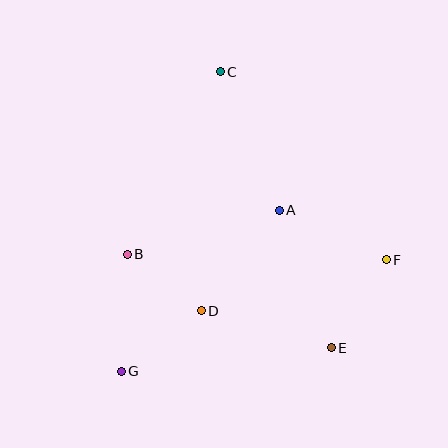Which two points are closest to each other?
Points B and D are closest to each other.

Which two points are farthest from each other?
Points C and G are farthest from each other.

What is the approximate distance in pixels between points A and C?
The distance between A and C is approximately 151 pixels.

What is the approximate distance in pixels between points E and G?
The distance between E and G is approximately 211 pixels.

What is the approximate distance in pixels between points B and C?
The distance between B and C is approximately 205 pixels.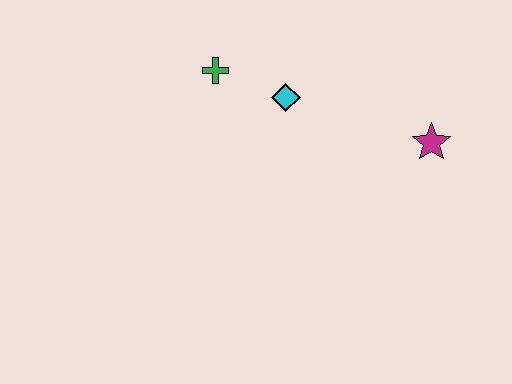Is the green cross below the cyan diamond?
No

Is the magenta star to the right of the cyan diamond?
Yes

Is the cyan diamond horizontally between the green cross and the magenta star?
Yes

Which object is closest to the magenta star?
The cyan diamond is closest to the magenta star.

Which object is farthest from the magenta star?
The green cross is farthest from the magenta star.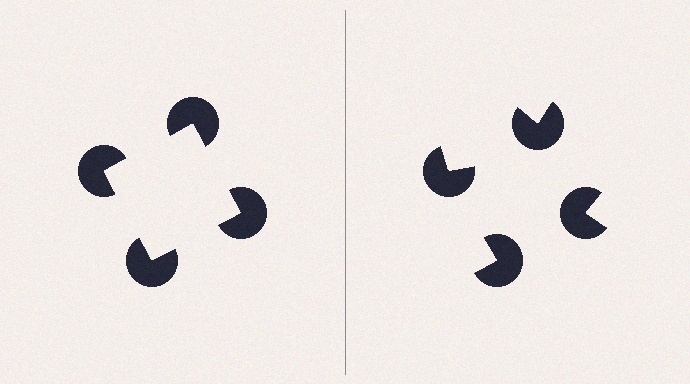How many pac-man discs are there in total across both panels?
8 — 4 on each side.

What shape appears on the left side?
An illusory square.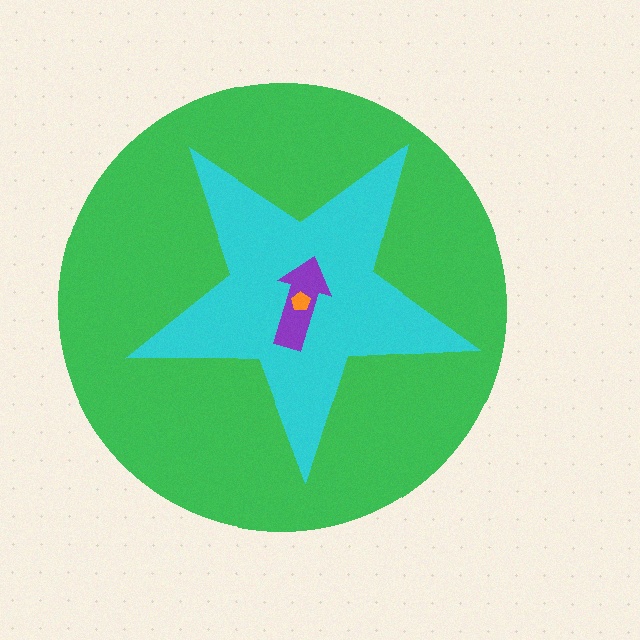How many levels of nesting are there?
4.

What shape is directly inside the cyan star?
The purple arrow.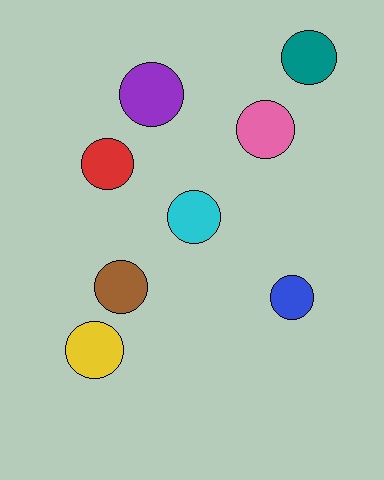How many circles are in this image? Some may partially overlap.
There are 8 circles.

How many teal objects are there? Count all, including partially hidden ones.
There is 1 teal object.